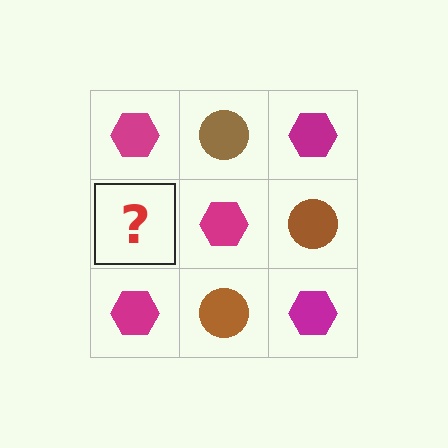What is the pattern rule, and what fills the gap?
The rule is that it alternates magenta hexagon and brown circle in a checkerboard pattern. The gap should be filled with a brown circle.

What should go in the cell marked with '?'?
The missing cell should contain a brown circle.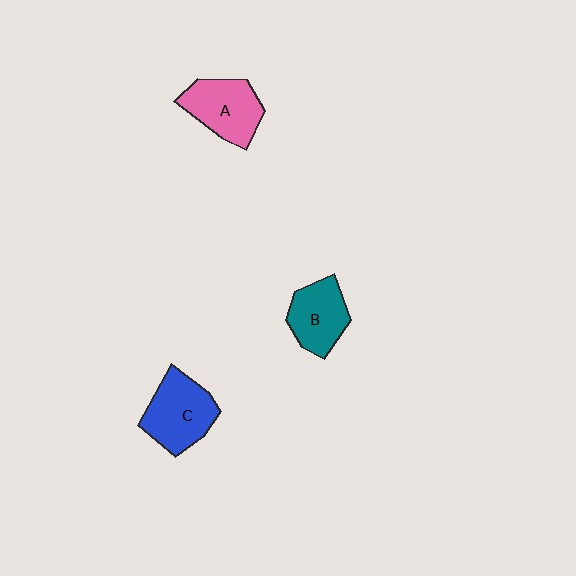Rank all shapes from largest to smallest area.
From largest to smallest: C (blue), A (pink), B (teal).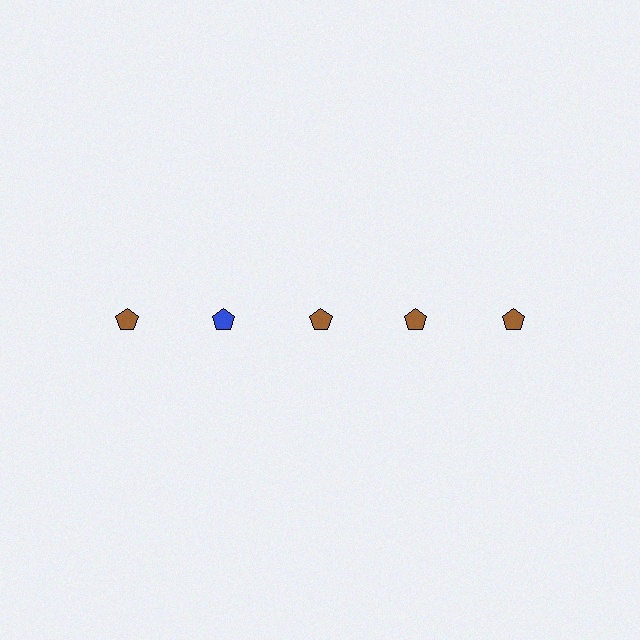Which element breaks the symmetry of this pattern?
The blue pentagon in the top row, second from left column breaks the symmetry. All other shapes are brown pentagons.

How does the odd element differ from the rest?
It has a different color: blue instead of brown.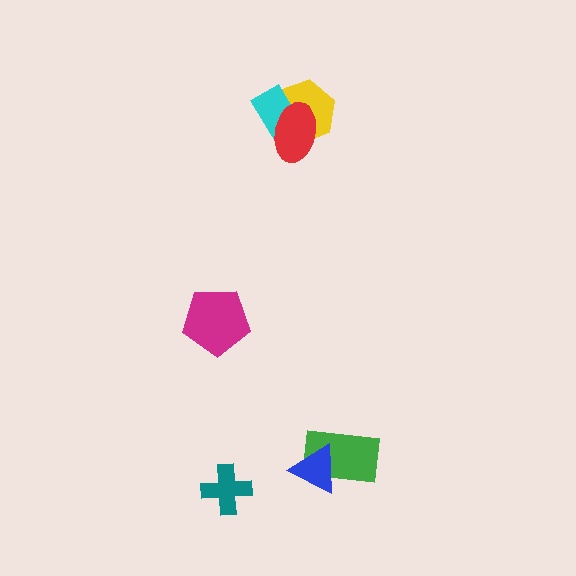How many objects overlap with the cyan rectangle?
2 objects overlap with the cyan rectangle.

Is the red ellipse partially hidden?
No, no other shape covers it.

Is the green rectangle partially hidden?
Yes, it is partially covered by another shape.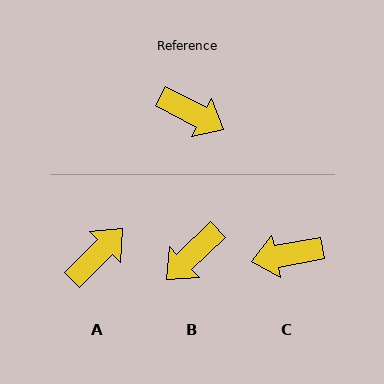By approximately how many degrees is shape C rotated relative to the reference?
Approximately 141 degrees clockwise.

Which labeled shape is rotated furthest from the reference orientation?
C, about 141 degrees away.